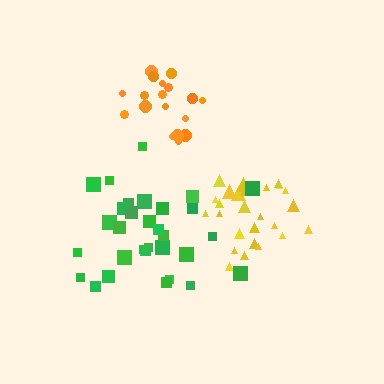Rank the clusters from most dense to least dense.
orange, yellow, green.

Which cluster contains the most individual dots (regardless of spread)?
Green (32).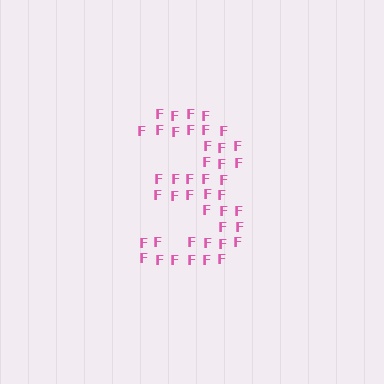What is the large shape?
The large shape is the digit 3.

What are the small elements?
The small elements are letter F's.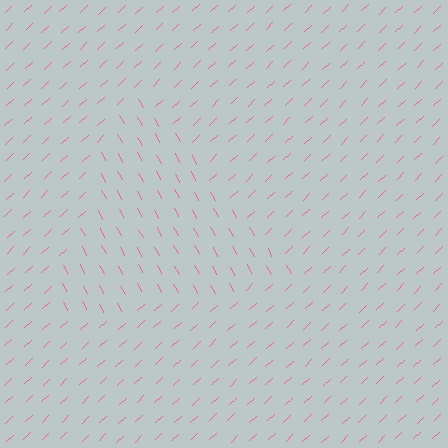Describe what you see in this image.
The image is filled with small pink line segments. A triangle region in the image has lines oriented differently from the surrounding lines, creating a visible texture boundary.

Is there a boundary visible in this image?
Yes, there is a texture boundary formed by a change in line orientation.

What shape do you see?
I see a triangle.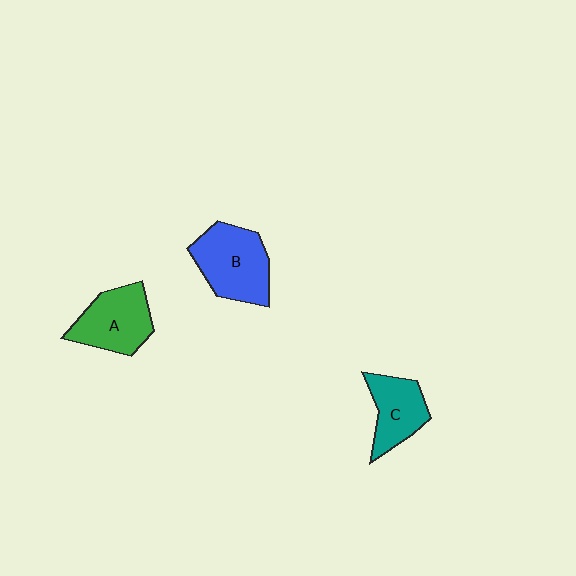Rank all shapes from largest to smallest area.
From largest to smallest: B (blue), A (green), C (teal).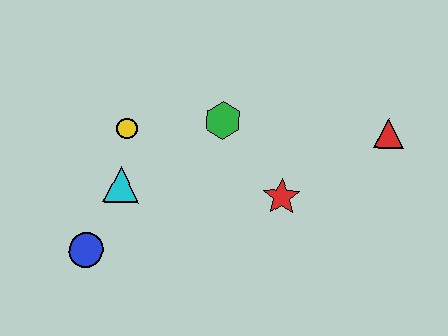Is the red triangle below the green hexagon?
Yes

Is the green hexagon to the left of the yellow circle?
No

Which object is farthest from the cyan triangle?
The red triangle is farthest from the cyan triangle.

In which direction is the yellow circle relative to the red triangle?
The yellow circle is to the left of the red triangle.